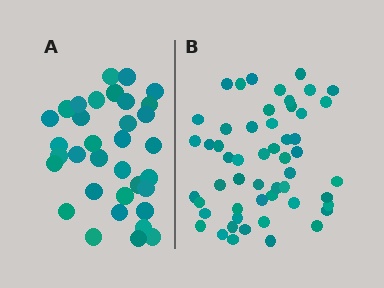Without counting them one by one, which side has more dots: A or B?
Region B (the right region) has more dots.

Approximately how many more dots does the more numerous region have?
Region B has approximately 20 more dots than region A.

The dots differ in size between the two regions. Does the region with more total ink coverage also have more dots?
No. Region A has more total ink coverage because its dots are larger, but region B actually contains more individual dots. Total area can be misleading — the number of items is what matters here.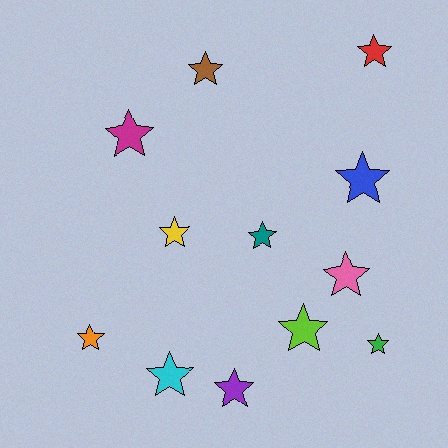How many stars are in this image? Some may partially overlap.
There are 12 stars.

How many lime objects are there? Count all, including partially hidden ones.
There is 1 lime object.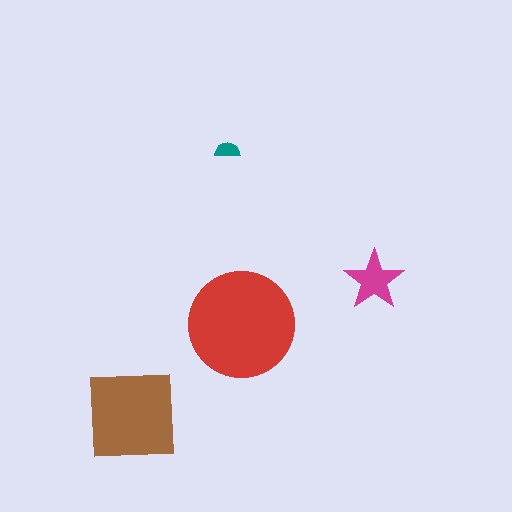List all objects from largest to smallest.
The red circle, the brown square, the magenta star, the teal semicircle.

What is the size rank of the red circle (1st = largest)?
1st.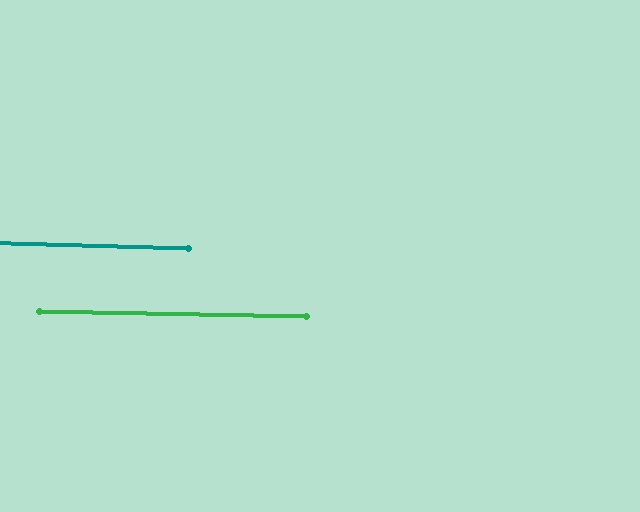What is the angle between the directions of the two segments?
Approximately 1 degree.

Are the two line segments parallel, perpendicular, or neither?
Parallel — their directions differ by only 0.7°.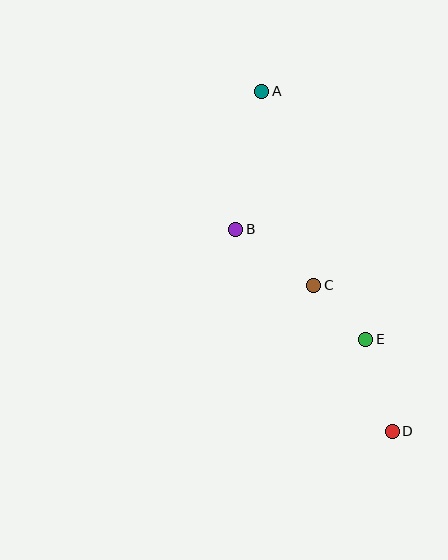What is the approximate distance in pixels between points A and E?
The distance between A and E is approximately 269 pixels.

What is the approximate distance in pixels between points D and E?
The distance between D and E is approximately 96 pixels.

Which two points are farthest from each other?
Points A and D are farthest from each other.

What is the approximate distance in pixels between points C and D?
The distance between C and D is approximately 166 pixels.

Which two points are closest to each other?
Points C and E are closest to each other.